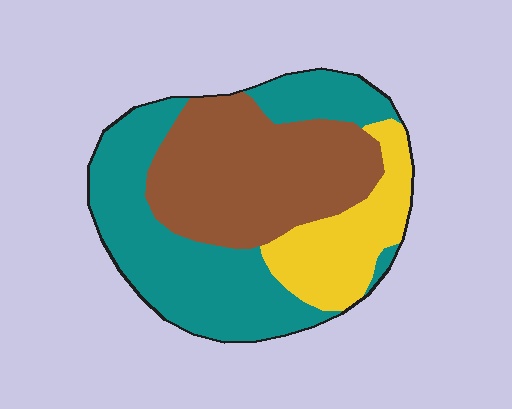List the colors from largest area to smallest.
From largest to smallest: teal, brown, yellow.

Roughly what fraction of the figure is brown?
Brown takes up about three eighths (3/8) of the figure.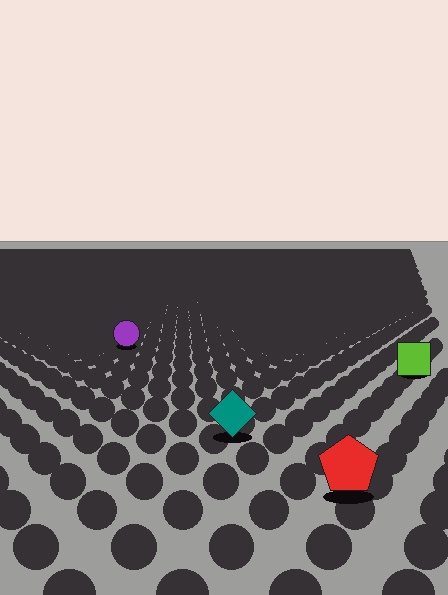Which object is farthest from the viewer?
The purple circle is farthest from the viewer. It appears smaller and the ground texture around it is denser.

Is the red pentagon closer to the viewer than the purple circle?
Yes. The red pentagon is closer — you can tell from the texture gradient: the ground texture is coarser near it.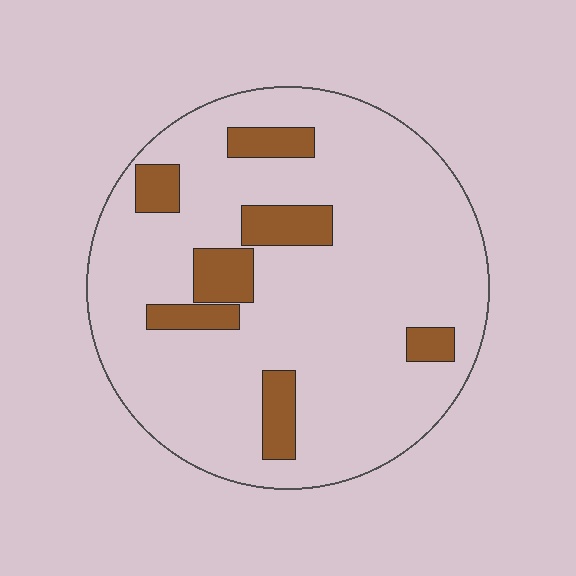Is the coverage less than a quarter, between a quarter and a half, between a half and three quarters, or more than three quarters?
Less than a quarter.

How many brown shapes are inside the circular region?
7.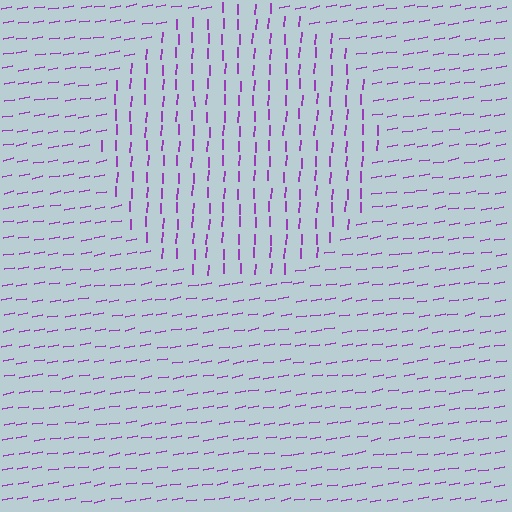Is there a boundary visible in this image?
Yes, there is a texture boundary formed by a change in line orientation.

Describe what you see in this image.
The image is filled with small purple line segments. A circle region in the image has lines oriented differently from the surrounding lines, creating a visible texture boundary.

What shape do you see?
I see a circle.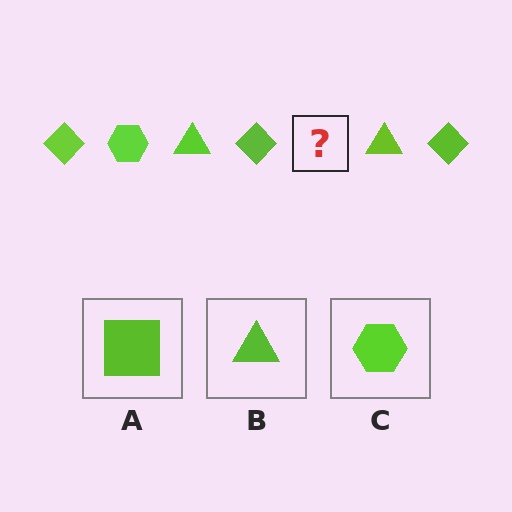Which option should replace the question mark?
Option C.